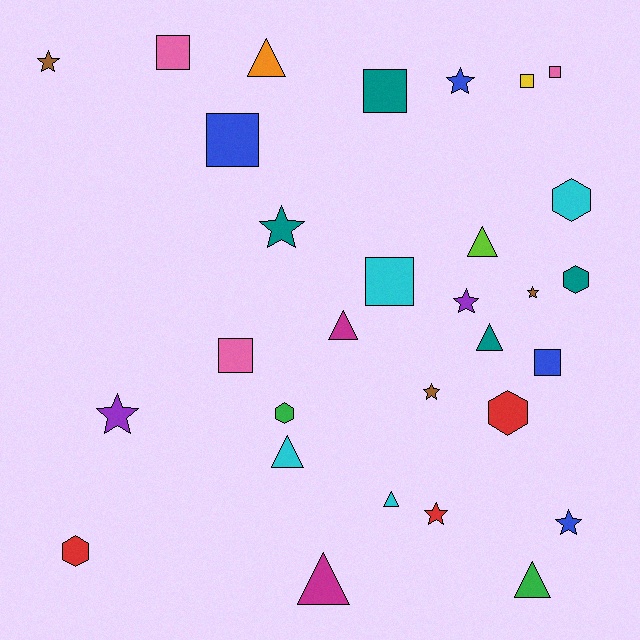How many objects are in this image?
There are 30 objects.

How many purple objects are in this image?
There are 2 purple objects.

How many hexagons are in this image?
There are 5 hexagons.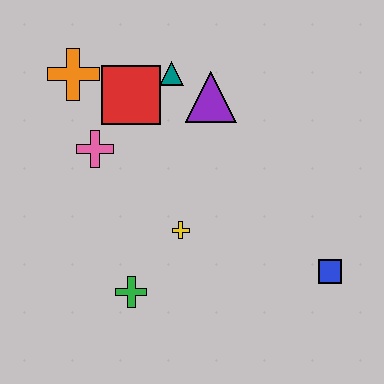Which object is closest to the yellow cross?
The green cross is closest to the yellow cross.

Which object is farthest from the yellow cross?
The orange cross is farthest from the yellow cross.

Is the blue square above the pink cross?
No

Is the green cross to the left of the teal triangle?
Yes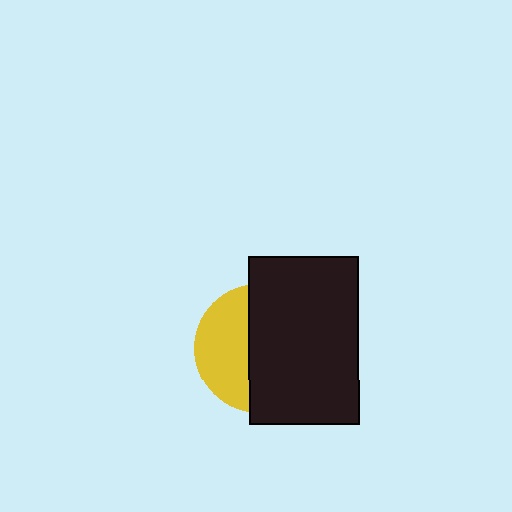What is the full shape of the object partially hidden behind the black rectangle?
The partially hidden object is a yellow circle.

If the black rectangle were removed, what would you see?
You would see the complete yellow circle.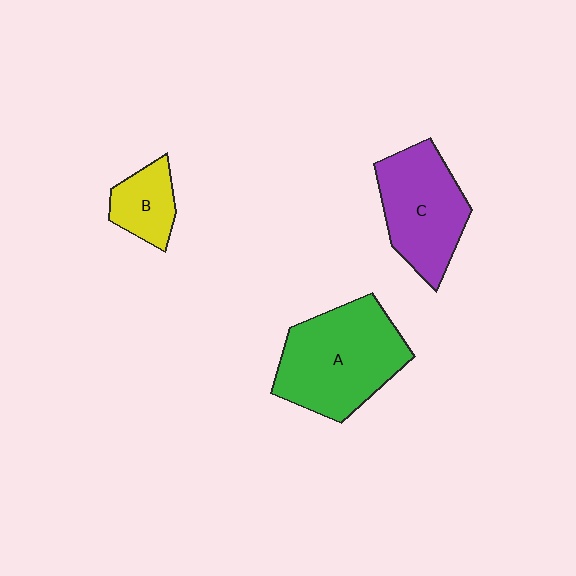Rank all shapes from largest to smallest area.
From largest to smallest: A (green), C (purple), B (yellow).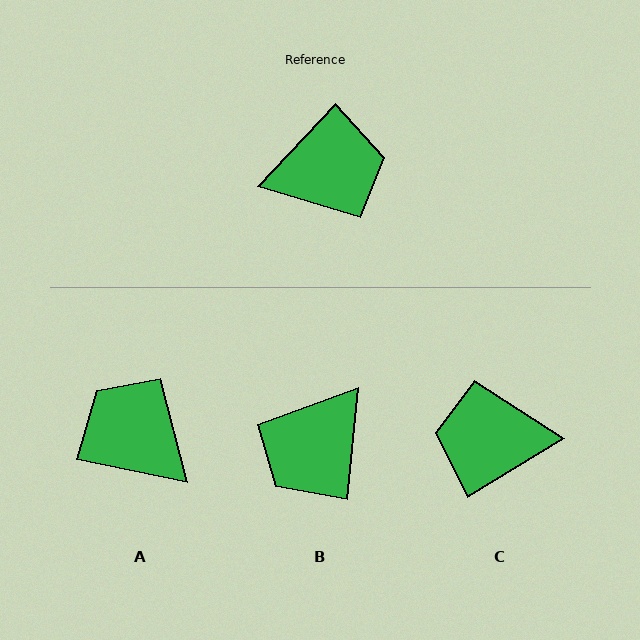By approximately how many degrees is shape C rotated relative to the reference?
Approximately 164 degrees counter-clockwise.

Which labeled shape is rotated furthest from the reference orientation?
C, about 164 degrees away.